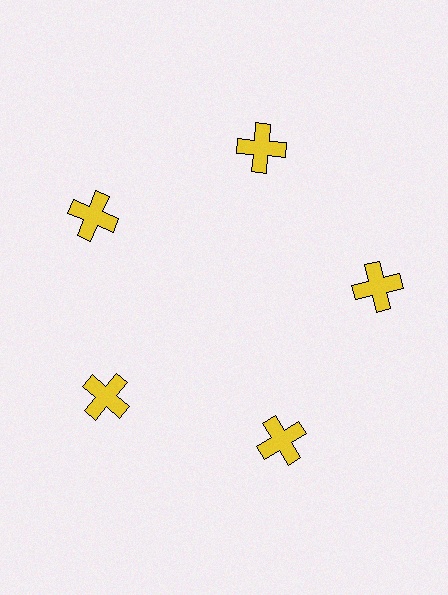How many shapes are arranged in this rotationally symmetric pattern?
There are 5 shapes, arranged in 5 groups of 1.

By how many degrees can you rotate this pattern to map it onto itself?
The pattern maps onto itself every 72 degrees of rotation.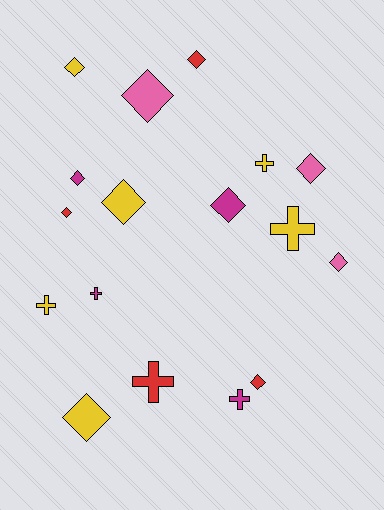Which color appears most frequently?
Yellow, with 6 objects.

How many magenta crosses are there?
There are 2 magenta crosses.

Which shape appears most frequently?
Diamond, with 11 objects.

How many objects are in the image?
There are 17 objects.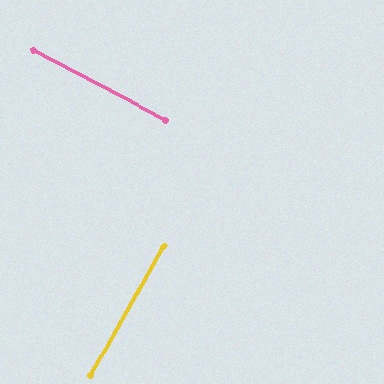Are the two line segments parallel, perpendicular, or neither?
Perpendicular — they meet at approximately 89°.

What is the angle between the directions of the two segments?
Approximately 89 degrees.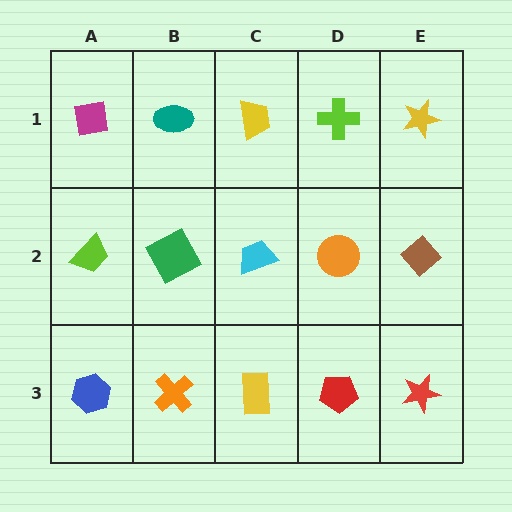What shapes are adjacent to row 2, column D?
A lime cross (row 1, column D), a red pentagon (row 3, column D), a cyan trapezoid (row 2, column C), a brown diamond (row 2, column E).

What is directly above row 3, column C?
A cyan trapezoid.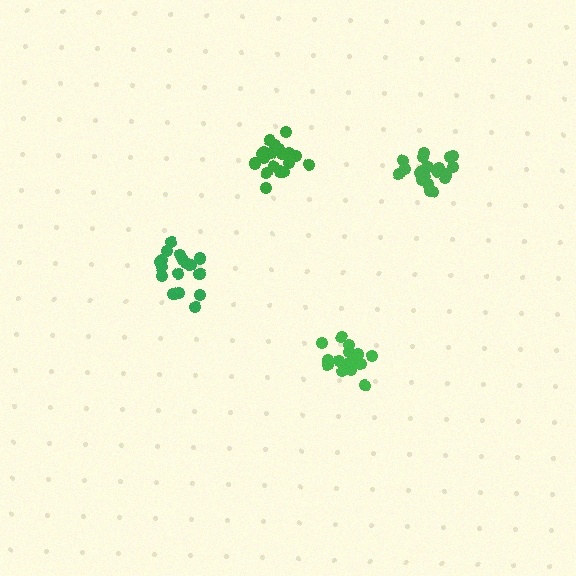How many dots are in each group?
Group 1: 18 dots, Group 2: 17 dots, Group 3: 21 dots, Group 4: 21 dots (77 total).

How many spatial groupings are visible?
There are 4 spatial groupings.